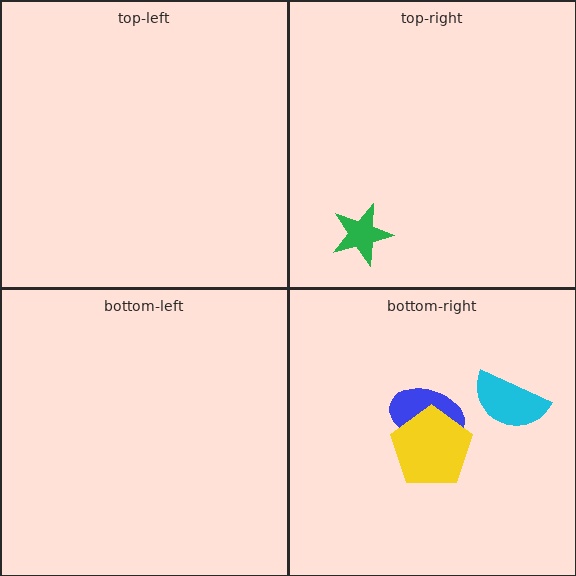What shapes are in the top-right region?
The green star.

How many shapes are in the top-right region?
1.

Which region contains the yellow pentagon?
The bottom-right region.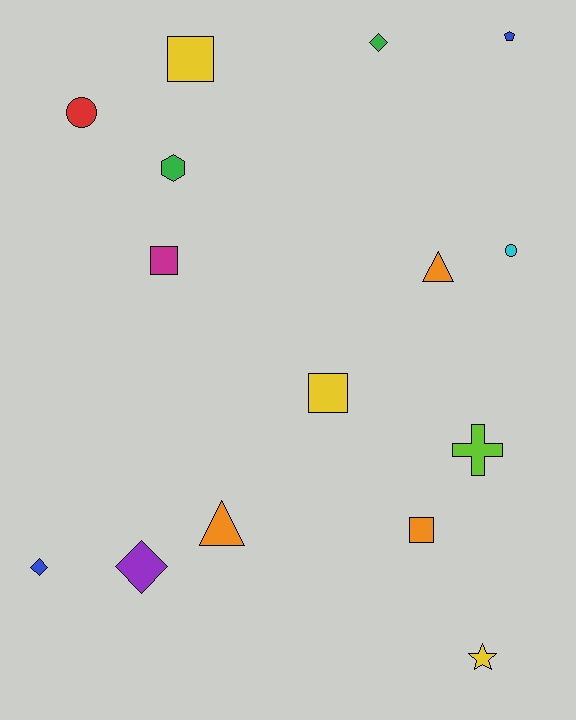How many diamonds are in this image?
There are 3 diamonds.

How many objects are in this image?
There are 15 objects.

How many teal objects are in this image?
There are no teal objects.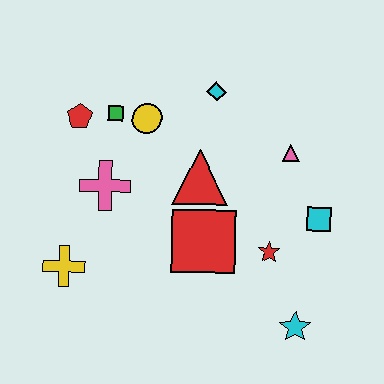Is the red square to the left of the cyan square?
Yes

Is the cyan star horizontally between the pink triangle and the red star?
No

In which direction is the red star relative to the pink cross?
The red star is to the right of the pink cross.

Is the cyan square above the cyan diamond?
No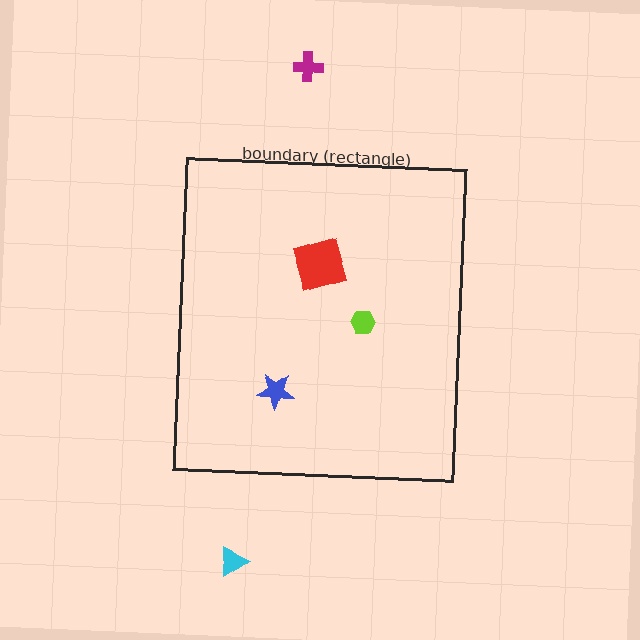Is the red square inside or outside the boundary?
Inside.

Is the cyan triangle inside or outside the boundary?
Outside.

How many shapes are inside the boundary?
3 inside, 2 outside.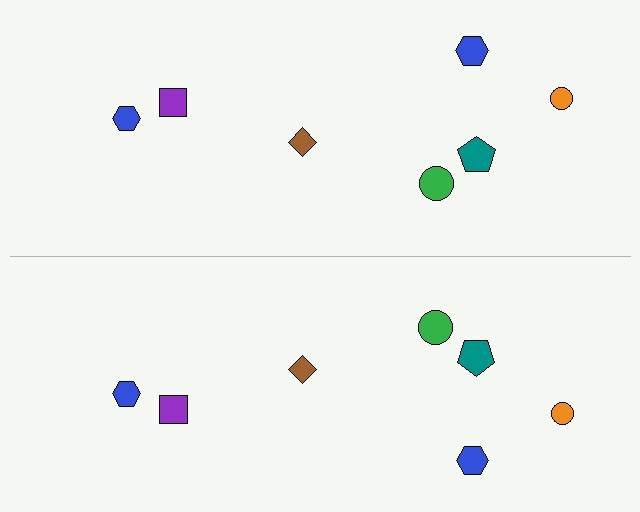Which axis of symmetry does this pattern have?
The pattern has a horizontal axis of symmetry running through the center of the image.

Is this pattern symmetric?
Yes, this pattern has bilateral (reflection) symmetry.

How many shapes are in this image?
There are 14 shapes in this image.